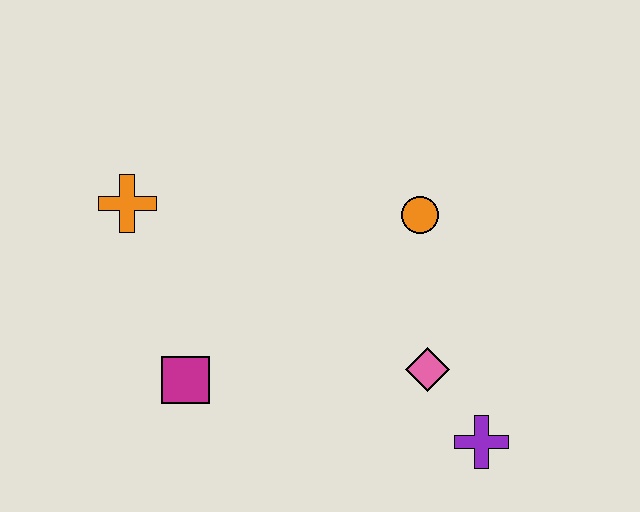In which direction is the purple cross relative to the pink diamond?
The purple cross is below the pink diamond.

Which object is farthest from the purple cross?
The orange cross is farthest from the purple cross.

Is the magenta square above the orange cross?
No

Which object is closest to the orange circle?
The pink diamond is closest to the orange circle.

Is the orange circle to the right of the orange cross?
Yes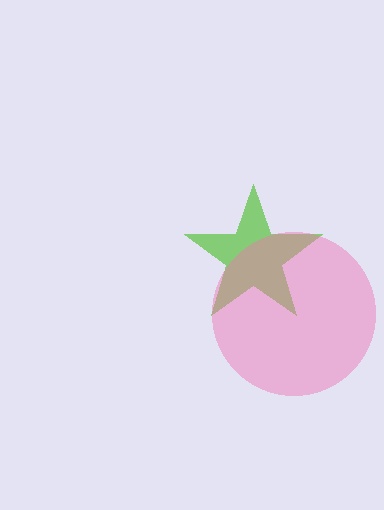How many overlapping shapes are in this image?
There are 2 overlapping shapes in the image.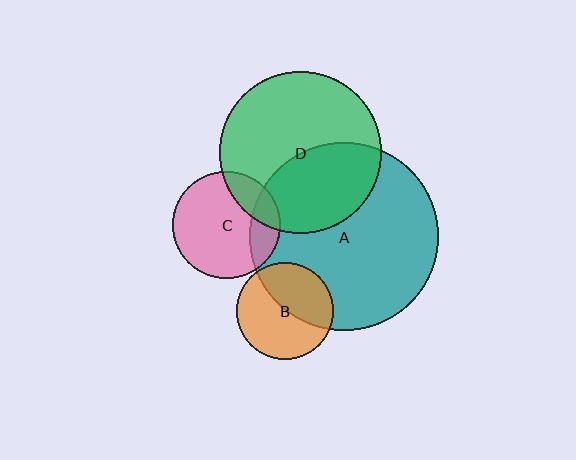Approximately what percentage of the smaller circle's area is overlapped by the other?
Approximately 40%.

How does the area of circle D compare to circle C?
Approximately 2.3 times.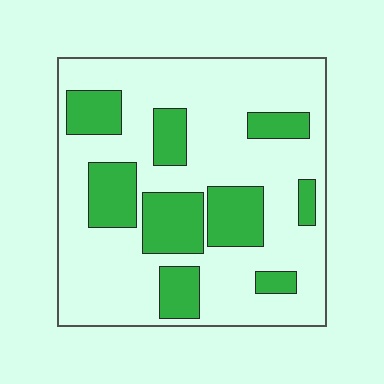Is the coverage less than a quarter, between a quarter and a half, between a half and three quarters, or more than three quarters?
Between a quarter and a half.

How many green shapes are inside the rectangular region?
9.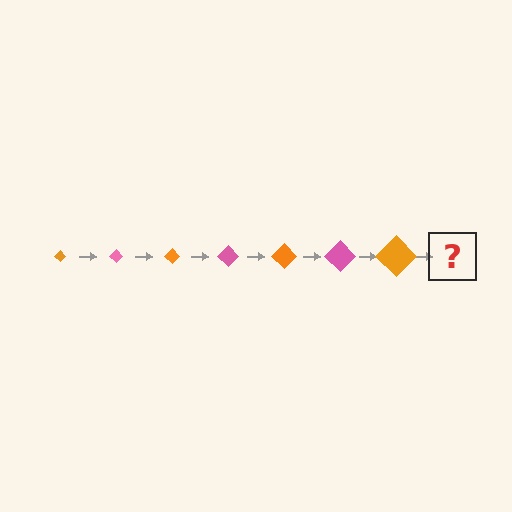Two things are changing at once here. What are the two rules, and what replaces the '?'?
The two rules are that the diamond grows larger each step and the color cycles through orange and pink. The '?' should be a pink diamond, larger than the previous one.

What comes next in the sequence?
The next element should be a pink diamond, larger than the previous one.